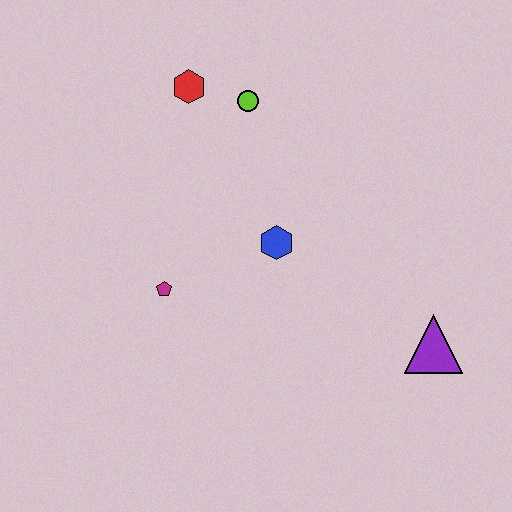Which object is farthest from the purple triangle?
The red hexagon is farthest from the purple triangle.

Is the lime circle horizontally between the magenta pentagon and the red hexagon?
No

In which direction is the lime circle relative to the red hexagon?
The lime circle is to the right of the red hexagon.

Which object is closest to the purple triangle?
The blue hexagon is closest to the purple triangle.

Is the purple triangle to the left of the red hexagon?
No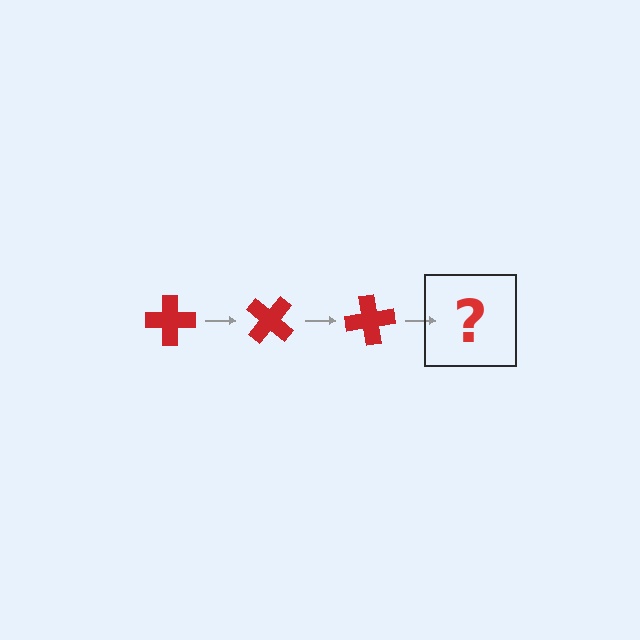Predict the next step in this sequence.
The next step is a red cross rotated 120 degrees.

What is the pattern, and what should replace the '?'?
The pattern is that the cross rotates 40 degrees each step. The '?' should be a red cross rotated 120 degrees.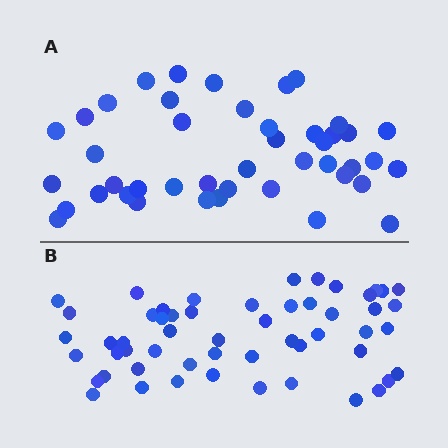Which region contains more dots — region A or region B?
Region B (the bottom region) has more dots.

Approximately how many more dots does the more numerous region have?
Region B has roughly 10 or so more dots than region A.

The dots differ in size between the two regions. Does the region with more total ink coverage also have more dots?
No. Region A has more total ink coverage because its dots are larger, but region B actually contains more individual dots. Total area can be misleading — the number of items is what matters here.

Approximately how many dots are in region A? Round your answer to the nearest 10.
About 40 dots. (The exact count is 44, which rounds to 40.)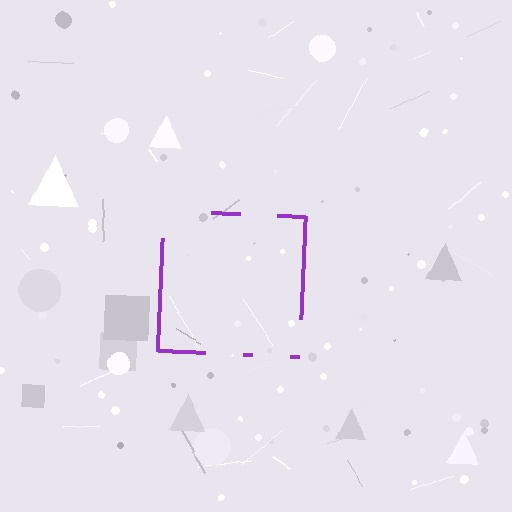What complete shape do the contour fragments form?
The contour fragments form a square.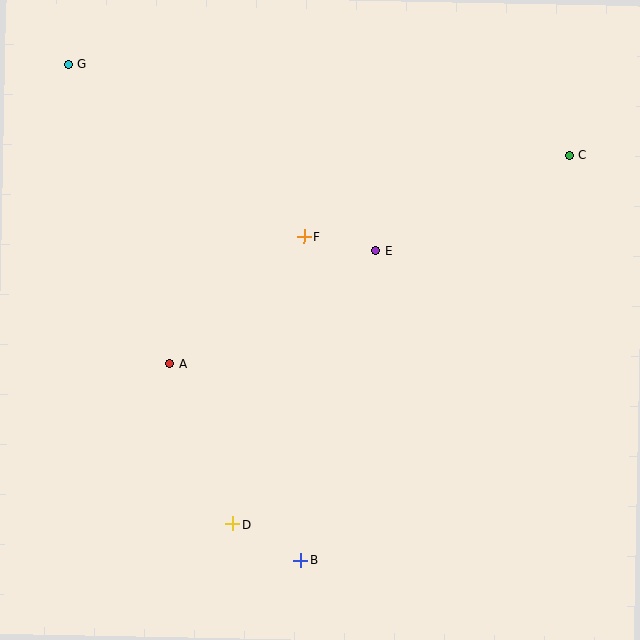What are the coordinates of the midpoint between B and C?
The midpoint between B and C is at (435, 358).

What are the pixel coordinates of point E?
Point E is at (376, 251).